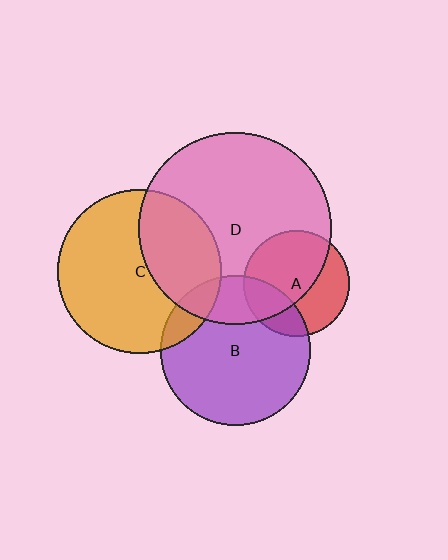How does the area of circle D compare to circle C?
Approximately 1.4 times.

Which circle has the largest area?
Circle D (pink).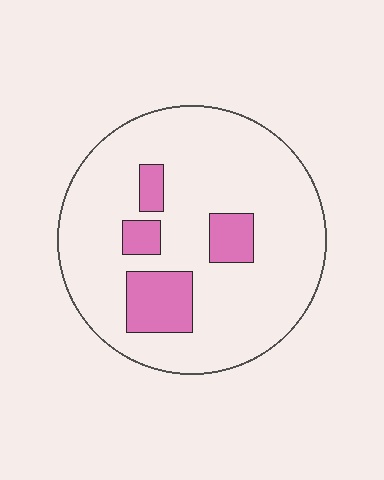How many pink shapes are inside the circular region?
4.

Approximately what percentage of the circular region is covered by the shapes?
Approximately 15%.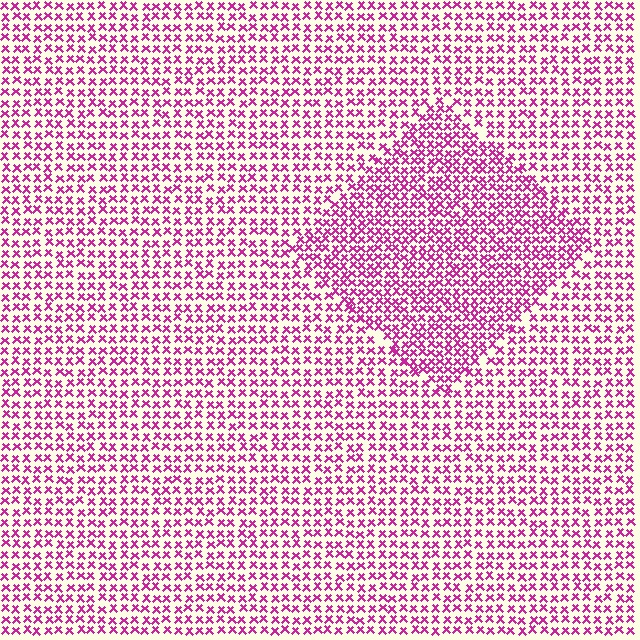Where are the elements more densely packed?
The elements are more densely packed inside the diamond boundary.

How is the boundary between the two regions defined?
The boundary is defined by a change in element density (approximately 1.5x ratio). All elements are the same color, size, and shape.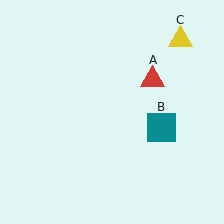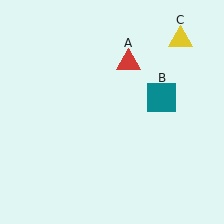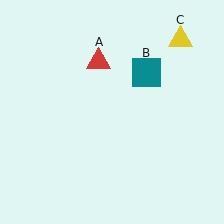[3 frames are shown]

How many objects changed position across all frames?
2 objects changed position: red triangle (object A), teal square (object B).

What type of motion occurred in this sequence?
The red triangle (object A), teal square (object B) rotated counterclockwise around the center of the scene.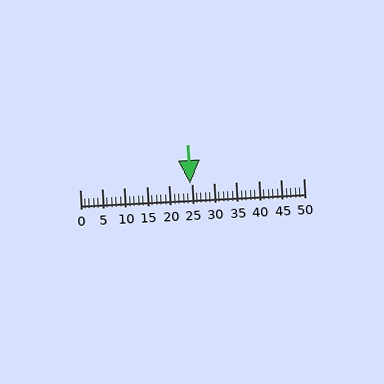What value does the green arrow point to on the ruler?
The green arrow points to approximately 25.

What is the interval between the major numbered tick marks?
The major tick marks are spaced 5 units apart.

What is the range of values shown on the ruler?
The ruler shows values from 0 to 50.